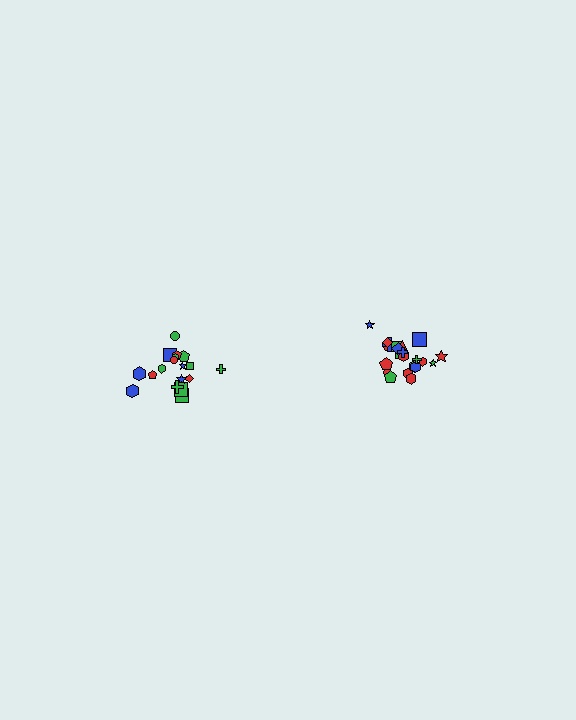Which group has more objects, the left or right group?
The right group.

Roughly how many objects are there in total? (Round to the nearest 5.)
Roughly 40 objects in total.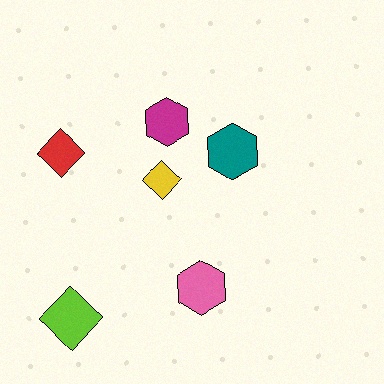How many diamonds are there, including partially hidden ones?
There are 3 diamonds.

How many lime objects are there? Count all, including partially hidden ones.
There is 1 lime object.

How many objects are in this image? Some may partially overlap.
There are 6 objects.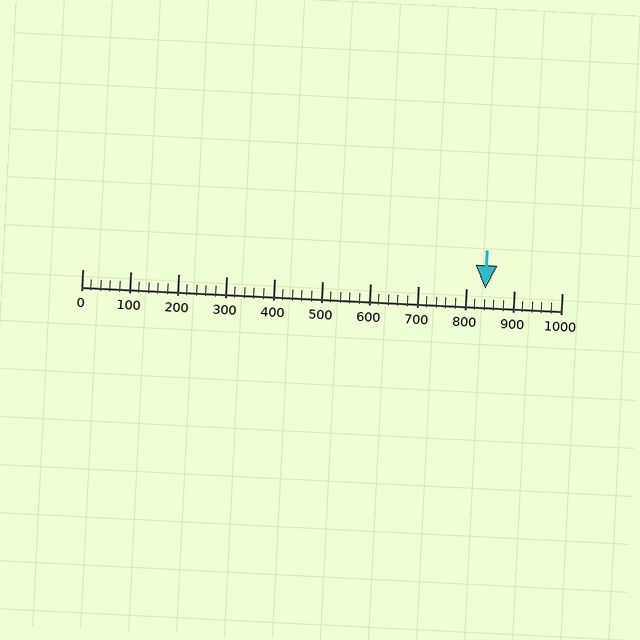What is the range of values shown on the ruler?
The ruler shows values from 0 to 1000.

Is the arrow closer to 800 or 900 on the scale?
The arrow is closer to 800.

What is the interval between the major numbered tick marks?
The major tick marks are spaced 100 units apart.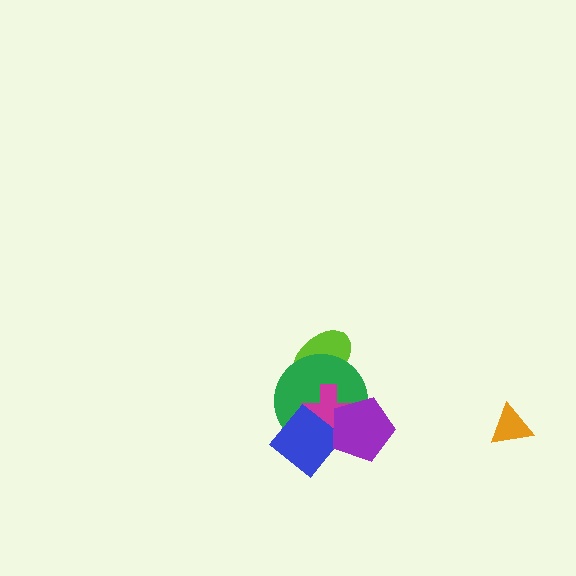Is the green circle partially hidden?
Yes, it is partially covered by another shape.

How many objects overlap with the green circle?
4 objects overlap with the green circle.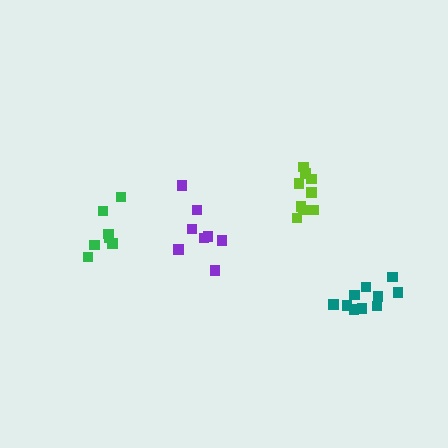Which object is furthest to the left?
The green cluster is leftmost.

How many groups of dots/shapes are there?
There are 4 groups.